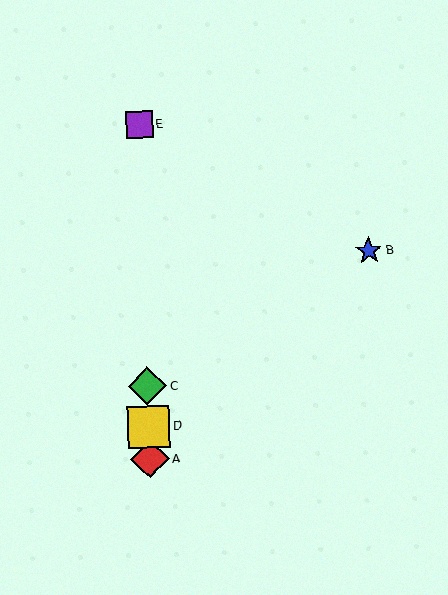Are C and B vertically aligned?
No, C is at x≈148 and B is at x≈369.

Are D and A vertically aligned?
Yes, both are at x≈149.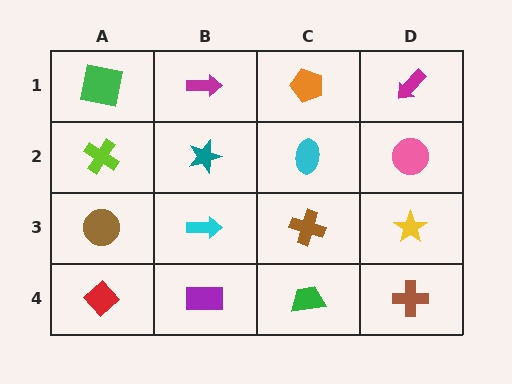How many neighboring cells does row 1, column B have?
3.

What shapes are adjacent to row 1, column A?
A lime cross (row 2, column A), a magenta arrow (row 1, column B).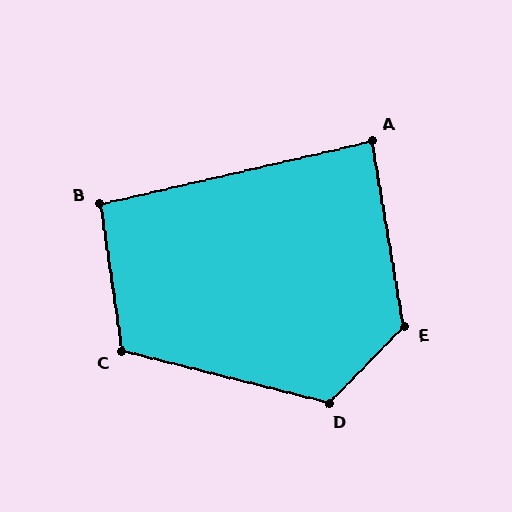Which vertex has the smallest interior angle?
A, at approximately 87 degrees.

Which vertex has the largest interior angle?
E, at approximately 126 degrees.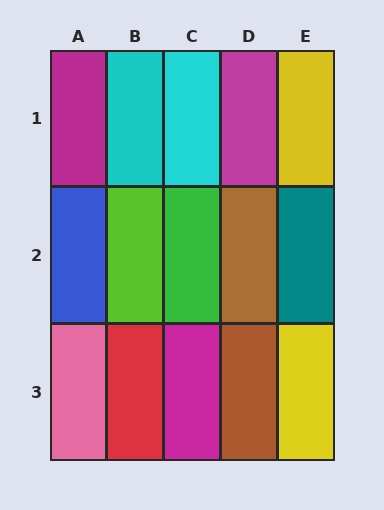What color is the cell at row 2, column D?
Brown.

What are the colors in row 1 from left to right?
Magenta, cyan, cyan, magenta, yellow.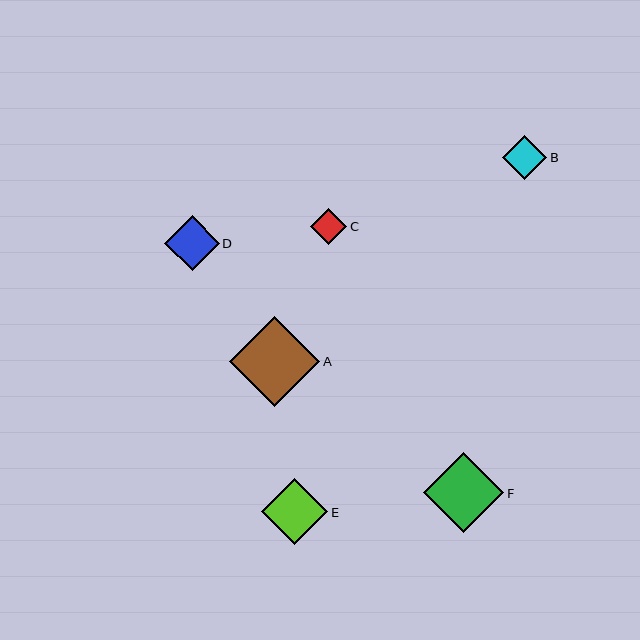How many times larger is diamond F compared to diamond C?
Diamond F is approximately 2.2 times the size of diamond C.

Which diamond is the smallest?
Diamond C is the smallest with a size of approximately 36 pixels.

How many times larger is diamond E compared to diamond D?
Diamond E is approximately 1.2 times the size of diamond D.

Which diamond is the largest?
Diamond A is the largest with a size of approximately 90 pixels.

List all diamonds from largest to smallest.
From largest to smallest: A, F, E, D, B, C.